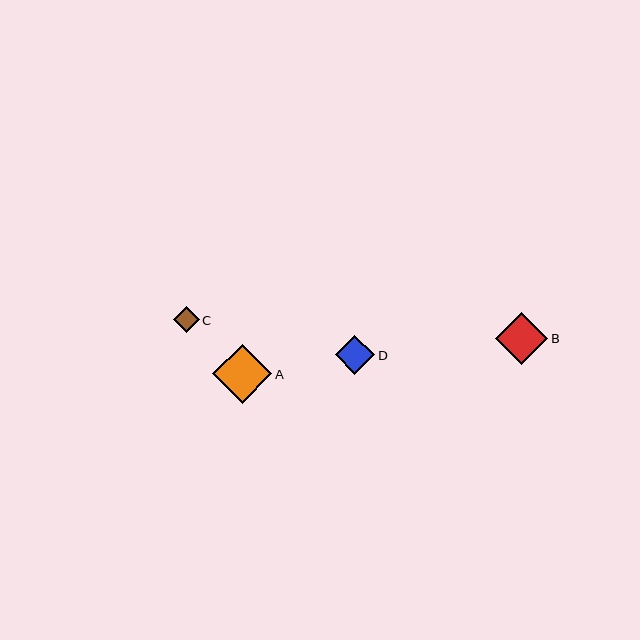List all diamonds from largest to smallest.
From largest to smallest: A, B, D, C.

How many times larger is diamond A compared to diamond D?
Diamond A is approximately 1.5 times the size of diamond D.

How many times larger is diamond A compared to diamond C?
Diamond A is approximately 2.3 times the size of diamond C.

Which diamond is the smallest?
Diamond C is the smallest with a size of approximately 26 pixels.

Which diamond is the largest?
Diamond A is the largest with a size of approximately 59 pixels.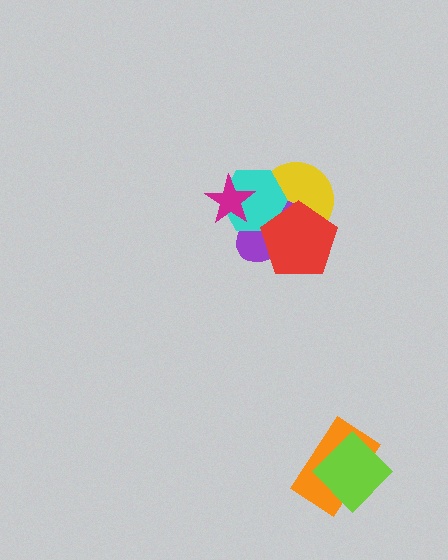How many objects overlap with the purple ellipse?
4 objects overlap with the purple ellipse.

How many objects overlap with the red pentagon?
3 objects overlap with the red pentagon.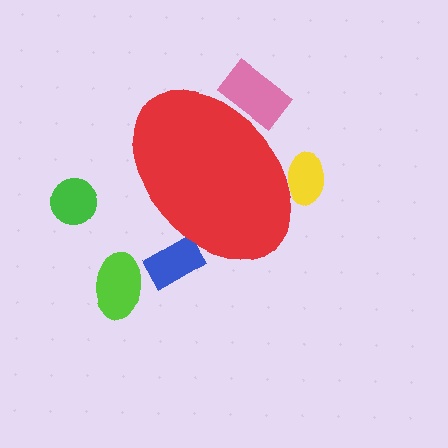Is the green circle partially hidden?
No, the green circle is fully visible.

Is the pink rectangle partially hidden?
Yes, the pink rectangle is partially hidden behind the red ellipse.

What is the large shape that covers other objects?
A red ellipse.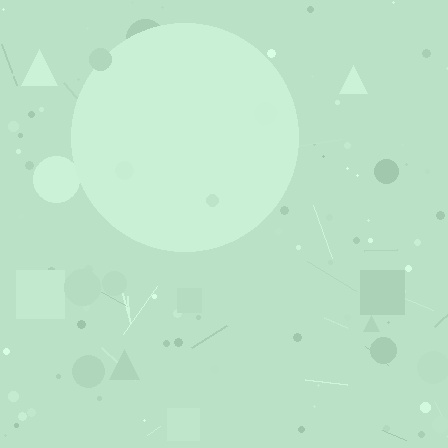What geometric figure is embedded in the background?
A circle is embedded in the background.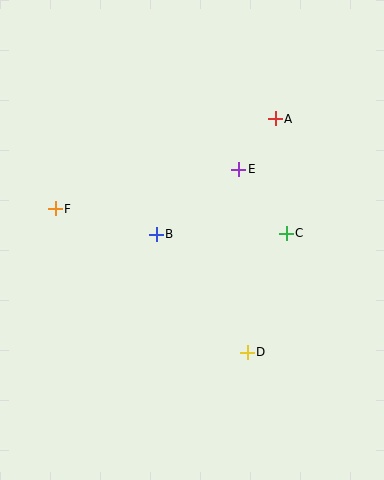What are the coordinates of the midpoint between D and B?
The midpoint between D and B is at (202, 293).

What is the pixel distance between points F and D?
The distance between F and D is 239 pixels.